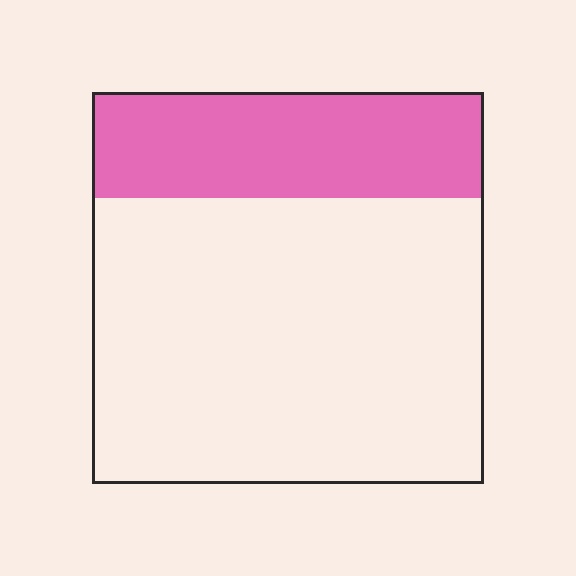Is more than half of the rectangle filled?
No.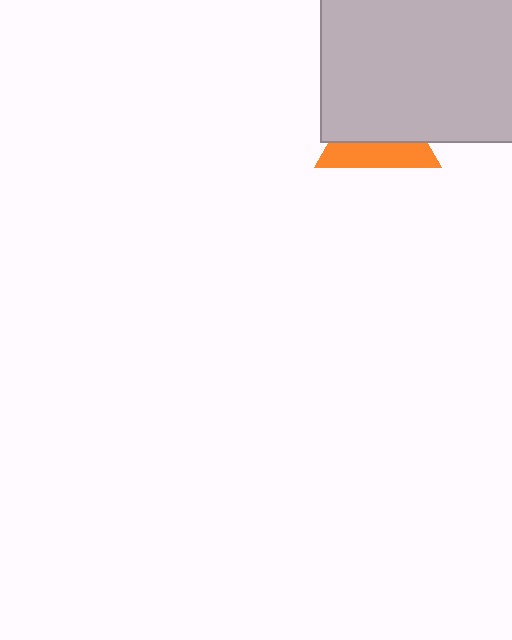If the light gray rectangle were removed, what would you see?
You would see the complete orange triangle.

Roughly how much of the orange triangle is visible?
A small part of it is visible (roughly 39%).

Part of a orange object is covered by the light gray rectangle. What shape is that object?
It is a triangle.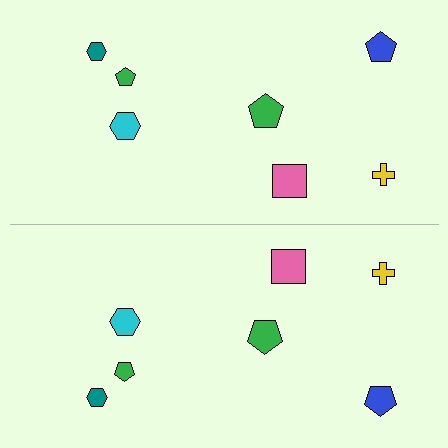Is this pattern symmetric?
Yes, this pattern has bilateral (reflection) symmetry.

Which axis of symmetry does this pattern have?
The pattern has a horizontal axis of symmetry running through the center of the image.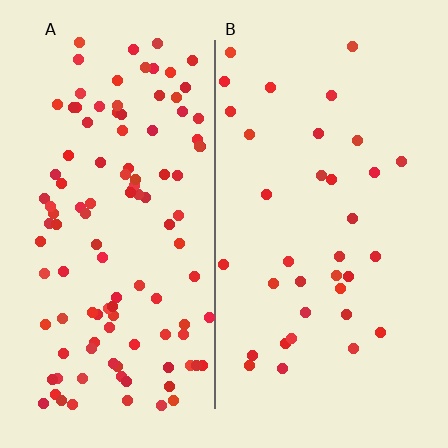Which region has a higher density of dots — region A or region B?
A (the left).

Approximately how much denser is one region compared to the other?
Approximately 3.3× — region A over region B.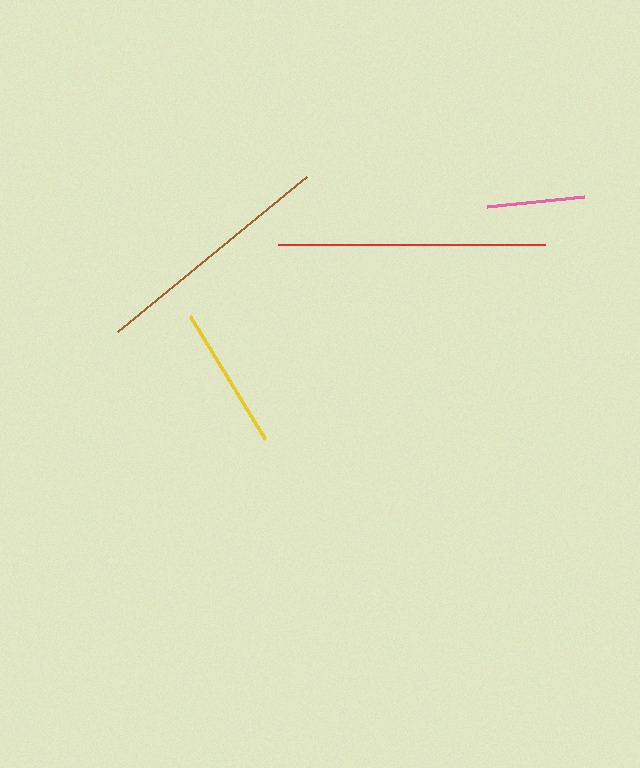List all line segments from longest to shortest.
From longest to shortest: red, brown, yellow, pink.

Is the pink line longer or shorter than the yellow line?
The yellow line is longer than the pink line.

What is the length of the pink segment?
The pink segment is approximately 98 pixels long.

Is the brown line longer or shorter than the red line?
The red line is longer than the brown line.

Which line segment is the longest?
The red line is the longest at approximately 266 pixels.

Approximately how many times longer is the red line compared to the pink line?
The red line is approximately 2.7 times the length of the pink line.